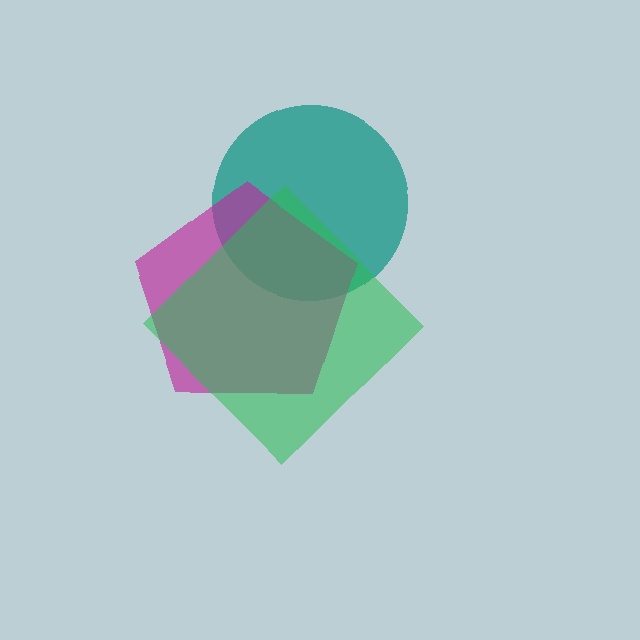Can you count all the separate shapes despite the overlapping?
Yes, there are 3 separate shapes.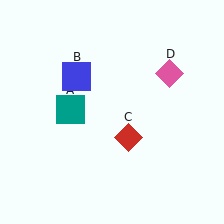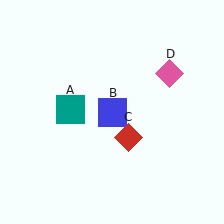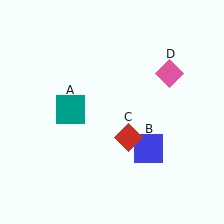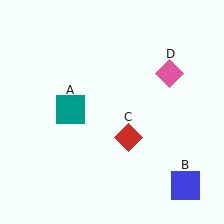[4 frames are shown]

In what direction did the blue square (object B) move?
The blue square (object B) moved down and to the right.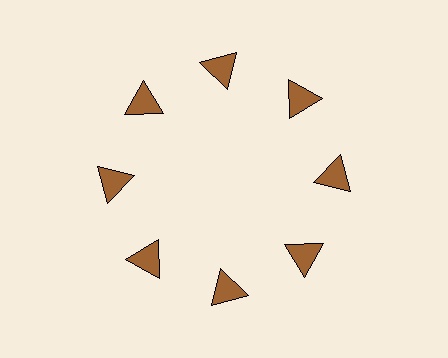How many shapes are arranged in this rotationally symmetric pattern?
There are 8 shapes, arranged in 8 groups of 1.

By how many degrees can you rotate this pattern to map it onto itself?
The pattern maps onto itself every 45 degrees of rotation.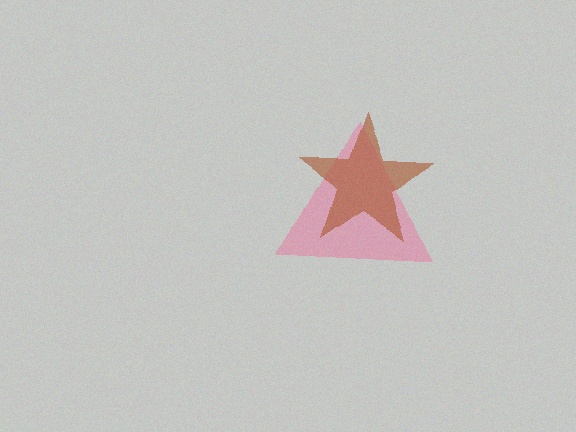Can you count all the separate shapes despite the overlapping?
Yes, there are 2 separate shapes.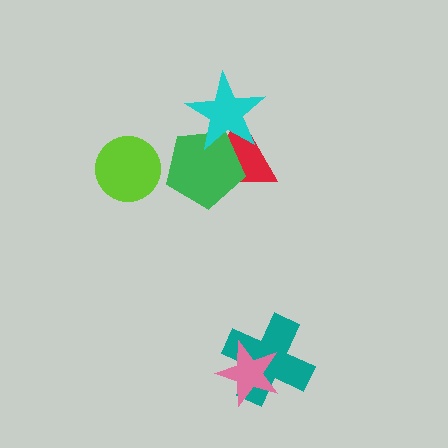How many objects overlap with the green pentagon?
2 objects overlap with the green pentagon.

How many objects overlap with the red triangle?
2 objects overlap with the red triangle.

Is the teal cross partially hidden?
Yes, it is partially covered by another shape.